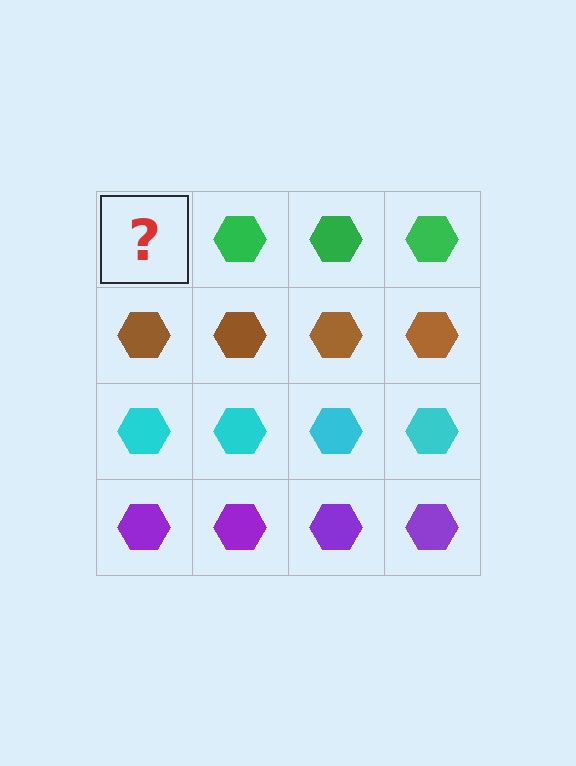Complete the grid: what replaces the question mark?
The question mark should be replaced with a green hexagon.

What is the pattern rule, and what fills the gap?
The rule is that each row has a consistent color. The gap should be filled with a green hexagon.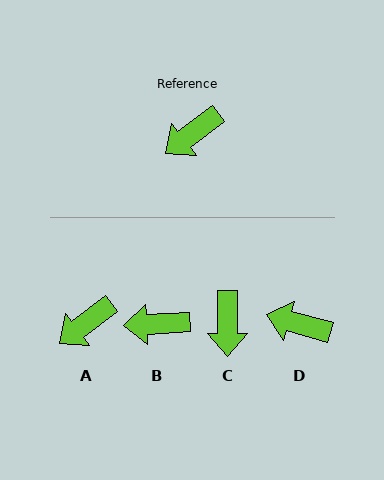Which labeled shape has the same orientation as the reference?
A.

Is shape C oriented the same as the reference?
No, it is off by about 53 degrees.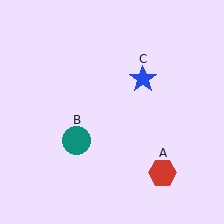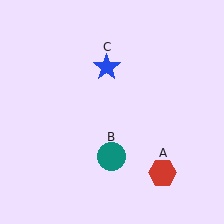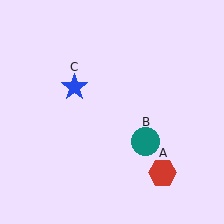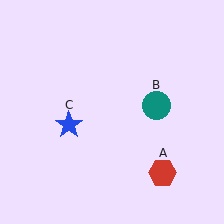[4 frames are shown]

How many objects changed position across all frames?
2 objects changed position: teal circle (object B), blue star (object C).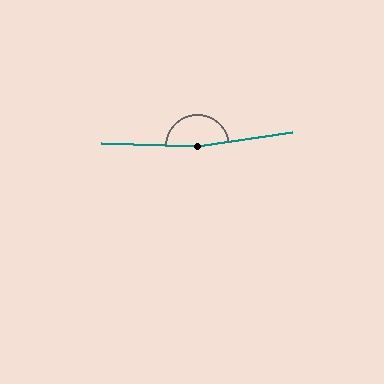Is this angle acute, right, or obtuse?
It is obtuse.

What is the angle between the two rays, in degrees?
Approximately 170 degrees.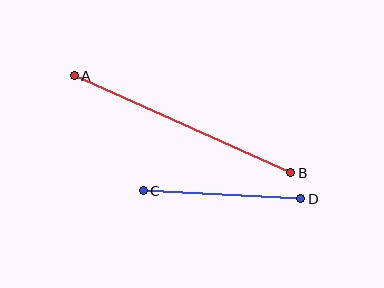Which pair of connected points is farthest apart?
Points A and B are farthest apart.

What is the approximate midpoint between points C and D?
The midpoint is at approximately (222, 195) pixels.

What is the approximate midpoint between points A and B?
The midpoint is at approximately (182, 124) pixels.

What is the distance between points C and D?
The distance is approximately 158 pixels.